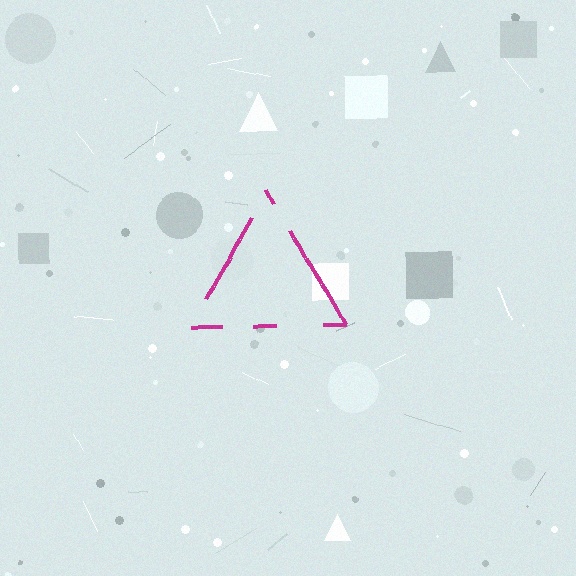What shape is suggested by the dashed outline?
The dashed outline suggests a triangle.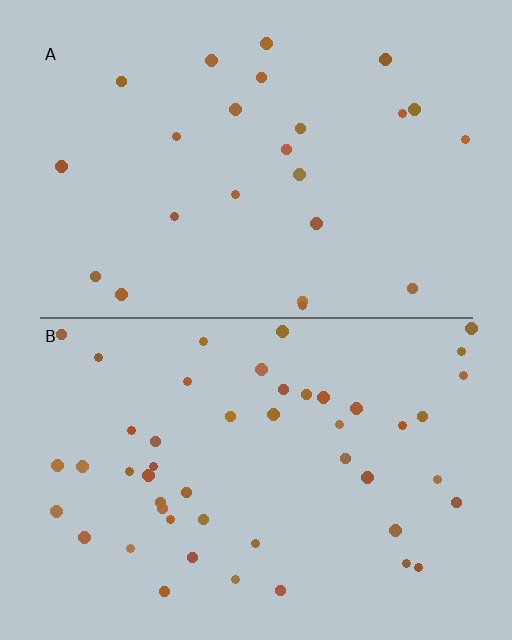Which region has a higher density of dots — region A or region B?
B (the bottom).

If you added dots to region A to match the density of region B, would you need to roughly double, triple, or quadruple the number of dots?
Approximately double.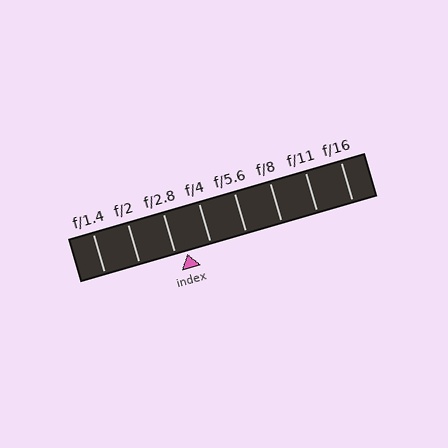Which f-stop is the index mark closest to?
The index mark is closest to f/2.8.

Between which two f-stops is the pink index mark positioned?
The index mark is between f/2.8 and f/4.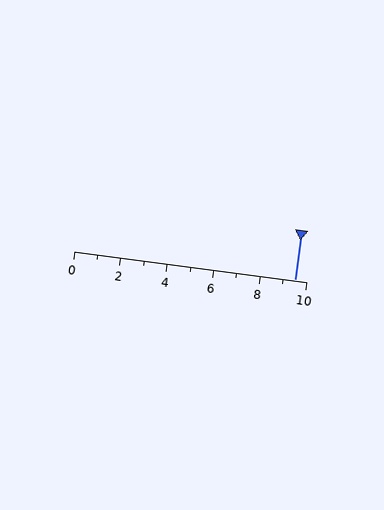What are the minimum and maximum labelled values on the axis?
The axis runs from 0 to 10.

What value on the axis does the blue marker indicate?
The marker indicates approximately 9.5.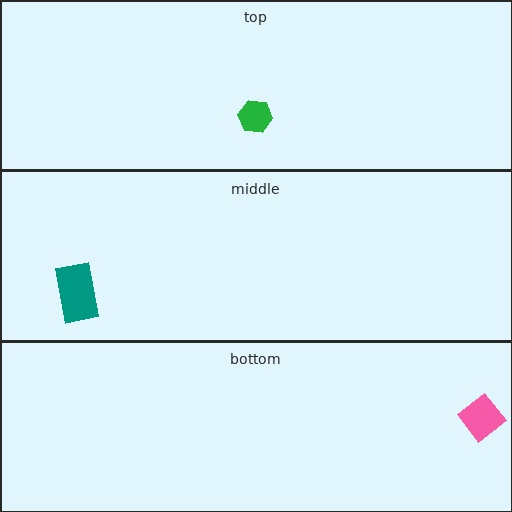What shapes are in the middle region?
The teal rectangle.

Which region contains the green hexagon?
The top region.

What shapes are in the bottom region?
The pink diamond.